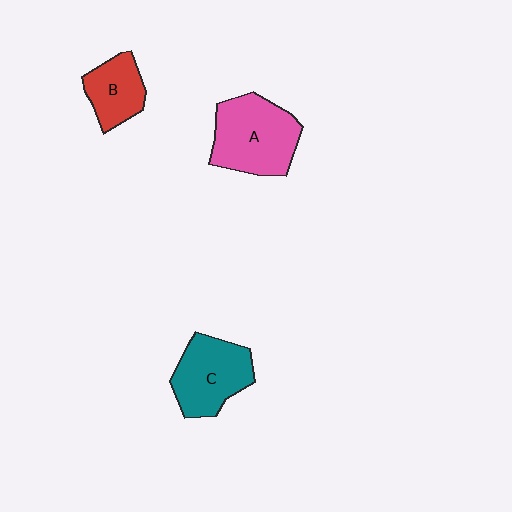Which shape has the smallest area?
Shape B (red).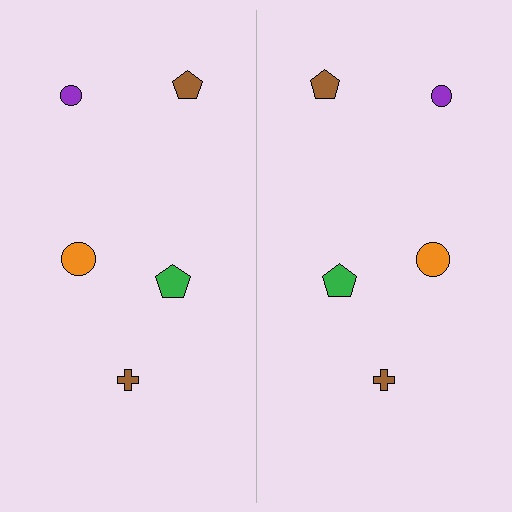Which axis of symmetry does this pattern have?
The pattern has a vertical axis of symmetry running through the center of the image.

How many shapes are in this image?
There are 10 shapes in this image.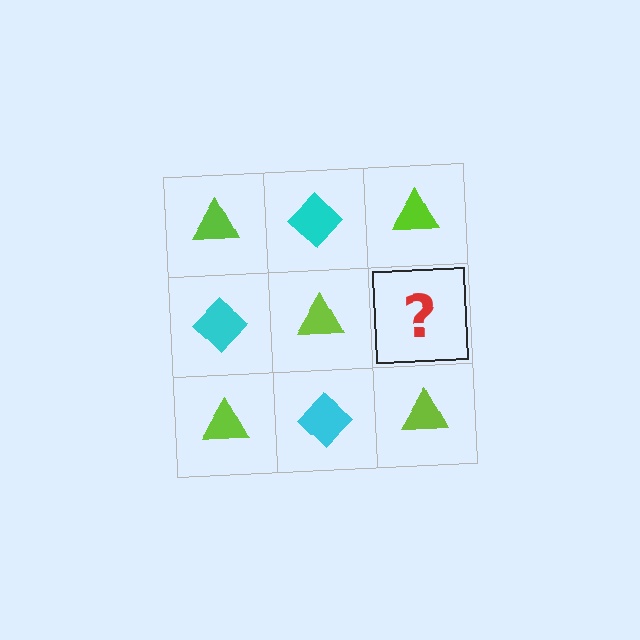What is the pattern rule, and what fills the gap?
The rule is that it alternates lime triangle and cyan diamond in a checkerboard pattern. The gap should be filled with a cyan diamond.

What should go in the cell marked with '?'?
The missing cell should contain a cyan diamond.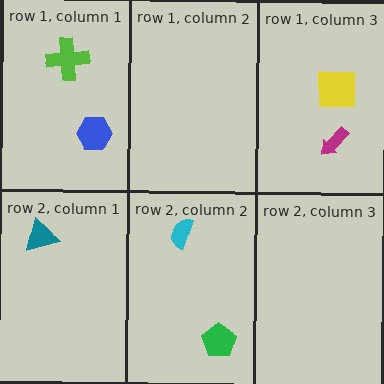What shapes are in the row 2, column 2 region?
The green pentagon, the cyan semicircle.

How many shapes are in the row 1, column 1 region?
2.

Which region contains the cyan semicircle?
The row 2, column 2 region.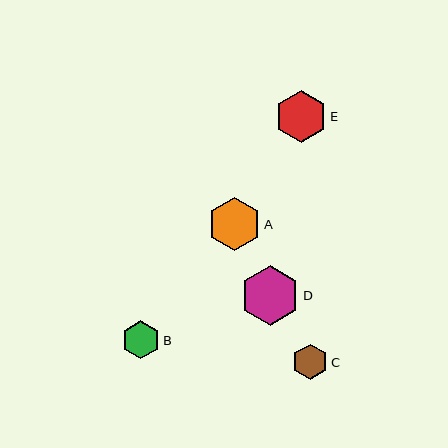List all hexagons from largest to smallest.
From largest to smallest: D, A, E, B, C.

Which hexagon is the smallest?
Hexagon C is the smallest with a size of approximately 36 pixels.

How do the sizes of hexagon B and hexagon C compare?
Hexagon B and hexagon C are approximately the same size.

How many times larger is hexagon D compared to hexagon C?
Hexagon D is approximately 1.7 times the size of hexagon C.